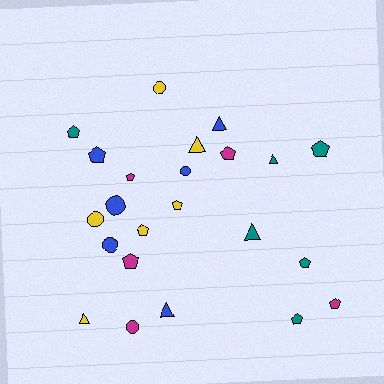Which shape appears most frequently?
Pentagon, with 11 objects.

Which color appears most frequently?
Blue, with 6 objects.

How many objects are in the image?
There are 23 objects.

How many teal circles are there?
There are no teal circles.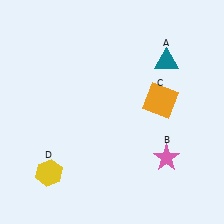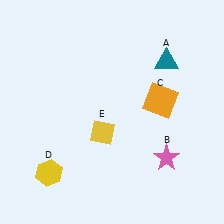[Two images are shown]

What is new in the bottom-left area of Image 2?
A yellow diamond (E) was added in the bottom-left area of Image 2.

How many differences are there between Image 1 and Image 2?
There is 1 difference between the two images.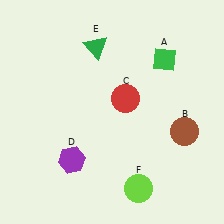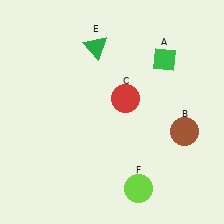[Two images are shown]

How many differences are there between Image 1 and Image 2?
There is 1 difference between the two images.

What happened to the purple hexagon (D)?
The purple hexagon (D) was removed in Image 2. It was in the bottom-left area of Image 1.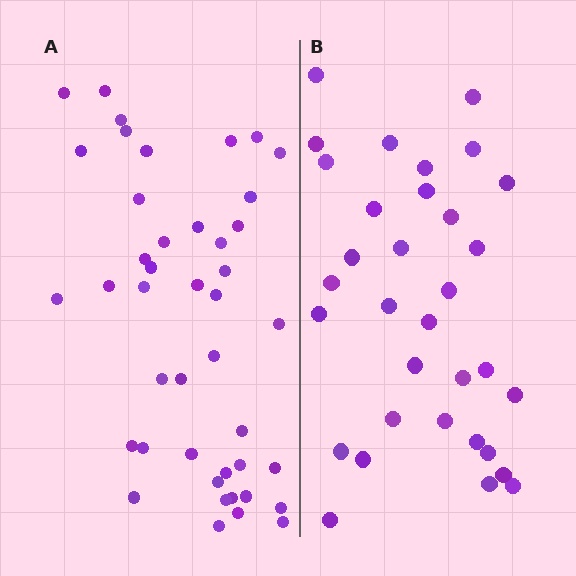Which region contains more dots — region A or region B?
Region A (the left region) has more dots.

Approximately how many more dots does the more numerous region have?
Region A has roughly 10 or so more dots than region B.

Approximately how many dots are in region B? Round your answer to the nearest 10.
About 30 dots. (The exact count is 33, which rounds to 30.)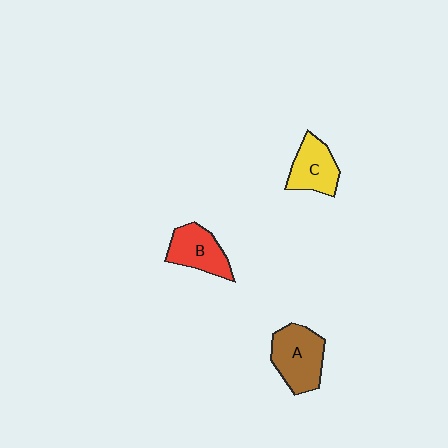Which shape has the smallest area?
Shape C (yellow).